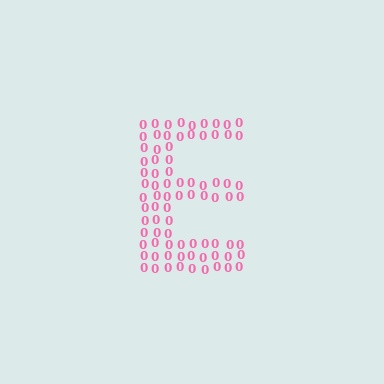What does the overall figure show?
The overall figure shows the letter E.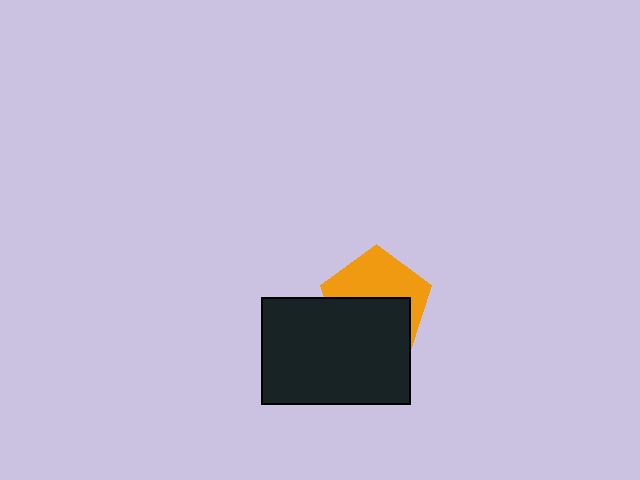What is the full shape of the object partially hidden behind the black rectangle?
The partially hidden object is an orange pentagon.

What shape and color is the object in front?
The object in front is a black rectangle.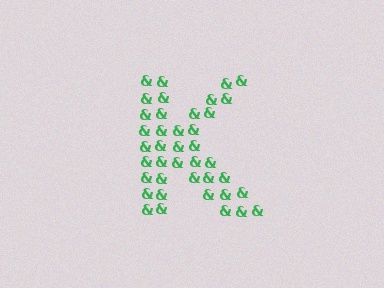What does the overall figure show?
The overall figure shows the letter K.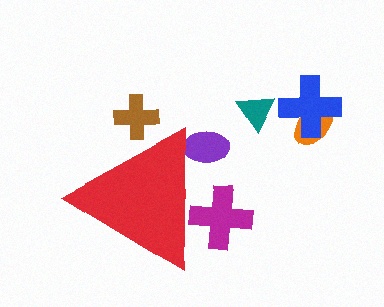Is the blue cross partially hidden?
No, the blue cross is fully visible.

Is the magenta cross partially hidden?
Yes, the magenta cross is partially hidden behind the red triangle.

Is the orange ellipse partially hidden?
No, the orange ellipse is fully visible.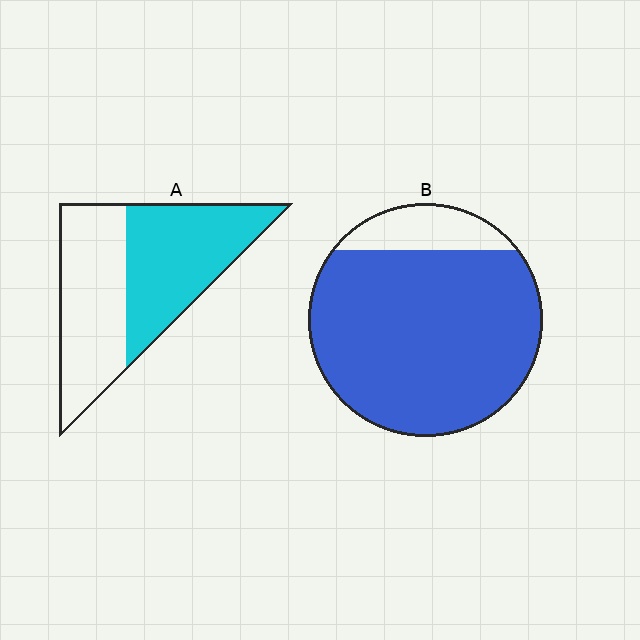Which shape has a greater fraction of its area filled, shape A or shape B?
Shape B.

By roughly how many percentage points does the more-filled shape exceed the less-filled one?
By roughly 35 percentage points (B over A).